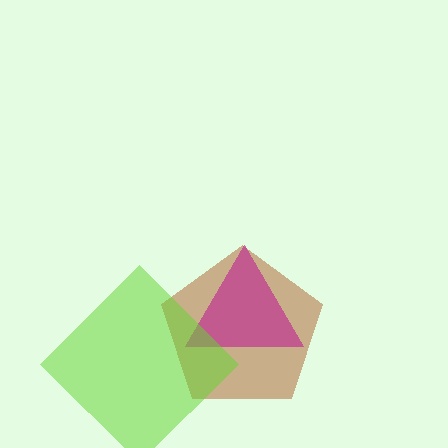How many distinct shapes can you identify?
There are 3 distinct shapes: a brown pentagon, a magenta triangle, a lime diamond.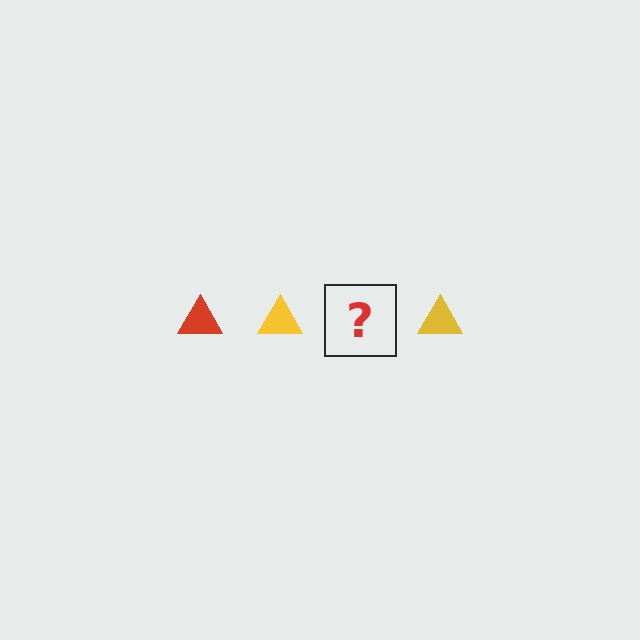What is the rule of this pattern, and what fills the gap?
The rule is that the pattern cycles through red, yellow triangles. The gap should be filled with a red triangle.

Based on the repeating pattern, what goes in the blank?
The blank should be a red triangle.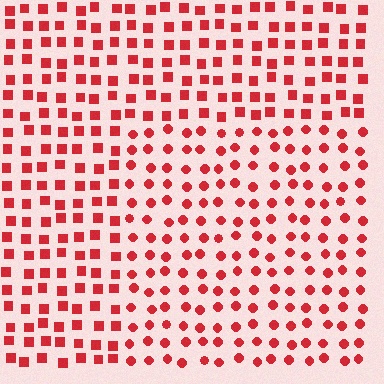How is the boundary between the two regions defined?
The boundary is defined by a change in element shape: circles inside vs. squares outside. All elements share the same color and spacing.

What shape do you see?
I see a rectangle.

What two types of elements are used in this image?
The image uses circles inside the rectangle region and squares outside it.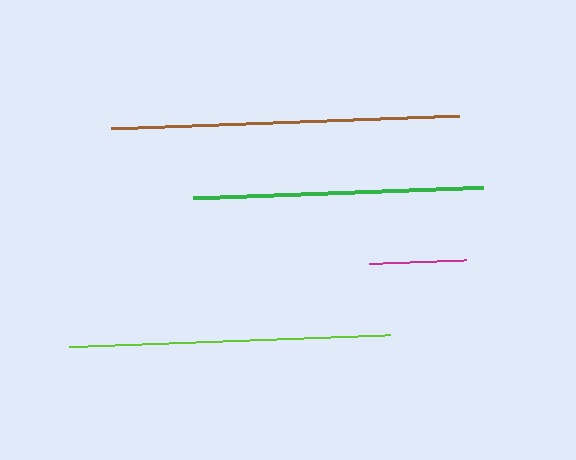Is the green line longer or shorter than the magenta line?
The green line is longer than the magenta line.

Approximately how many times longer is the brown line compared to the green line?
The brown line is approximately 1.2 times the length of the green line.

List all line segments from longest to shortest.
From longest to shortest: brown, lime, green, magenta.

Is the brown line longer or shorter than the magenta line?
The brown line is longer than the magenta line.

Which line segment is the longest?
The brown line is the longest at approximately 348 pixels.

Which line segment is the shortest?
The magenta line is the shortest at approximately 97 pixels.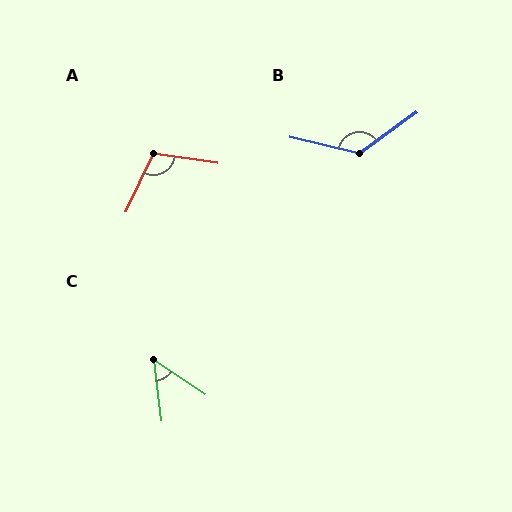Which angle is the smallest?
C, at approximately 49 degrees.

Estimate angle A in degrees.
Approximately 107 degrees.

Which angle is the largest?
B, at approximately 131 degrees.